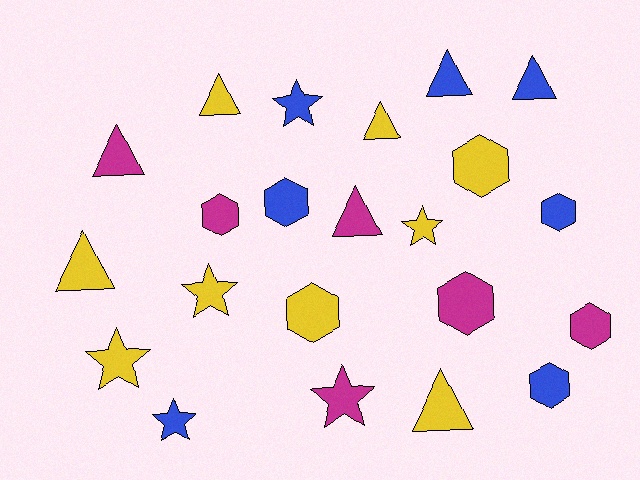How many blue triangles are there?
There are 2 blue triangles.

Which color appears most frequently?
Yellow, with 9 objects.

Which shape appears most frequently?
Hexagon, with 8 objects.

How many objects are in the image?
There are 22 objects.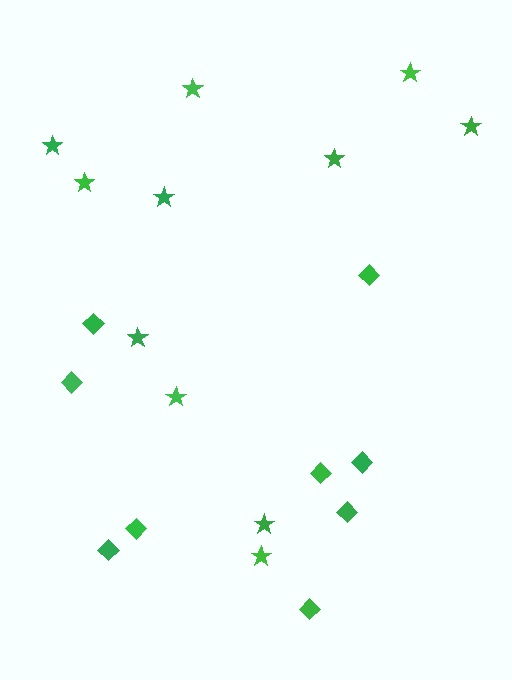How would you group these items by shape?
There are 2 groups: one group of diamonds (9) and one group of stars (11).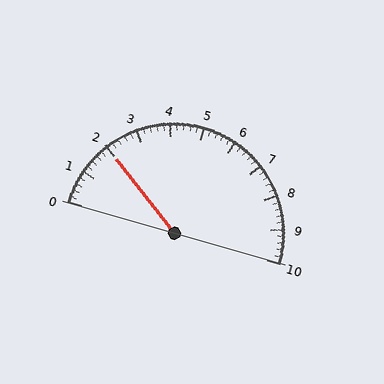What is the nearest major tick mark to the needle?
The nearest major tick mark is 2.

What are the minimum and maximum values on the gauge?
The gauge ranges from 0 to 10.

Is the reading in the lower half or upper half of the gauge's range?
The reading is in the lower half of the range (0 to 10).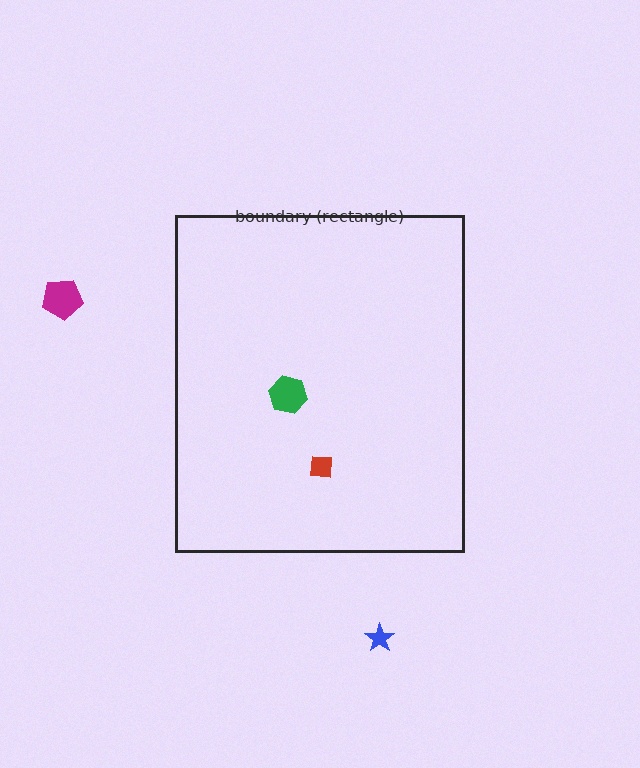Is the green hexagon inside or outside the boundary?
Inside.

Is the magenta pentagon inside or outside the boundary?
Outside.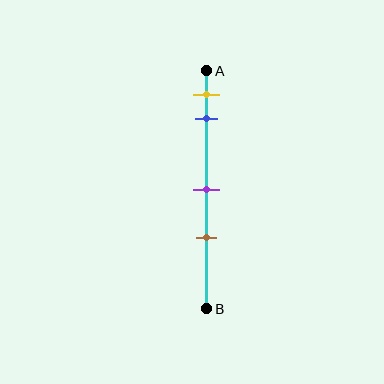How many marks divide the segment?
There are 4 marks dividing the segment.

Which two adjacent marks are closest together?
The yellow and blue marks are the closest adjacent pair.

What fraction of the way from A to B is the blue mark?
The blue mark is approximately 20% (0.2) of the way from A to B.